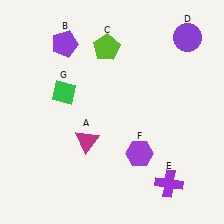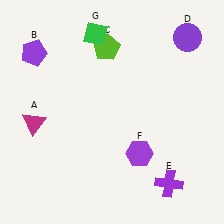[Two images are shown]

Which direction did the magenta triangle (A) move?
The magenta triangle (A) moved left.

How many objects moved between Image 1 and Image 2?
3 objects moved between the two images.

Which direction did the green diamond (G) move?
The green diamond (G) moved up.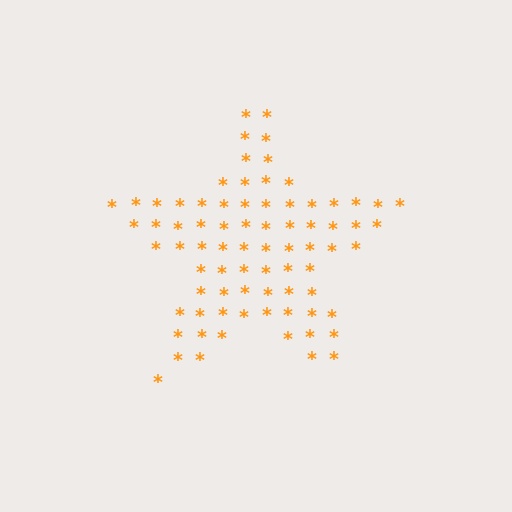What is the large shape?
The large shape is a star.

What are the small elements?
The small elements are asterisks.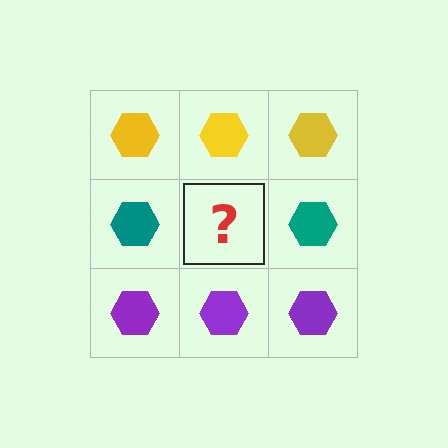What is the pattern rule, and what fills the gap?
The rule is that each row has a consistent color. The gap should be filled with a teal hexagon.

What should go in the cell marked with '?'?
The missing cell should contain a teal hexagon.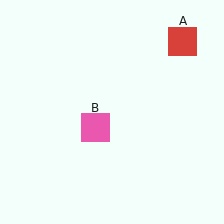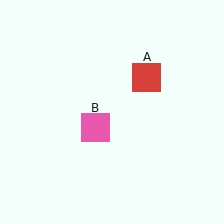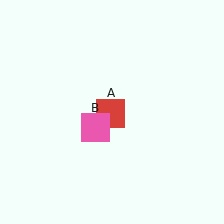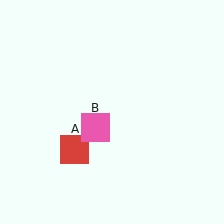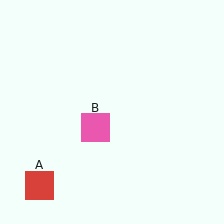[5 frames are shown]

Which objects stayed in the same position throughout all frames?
Pink square (object B) remained stationary.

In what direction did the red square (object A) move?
The red square (object A) moved down and to the left.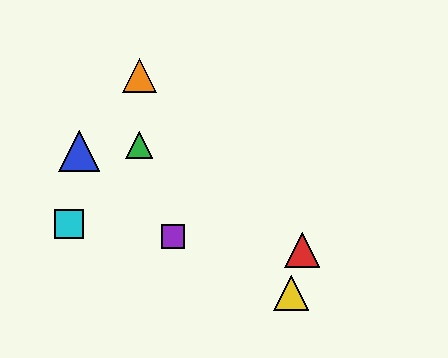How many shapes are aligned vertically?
2 shapes (the green triangle, the orange triangle) are aligned vertically.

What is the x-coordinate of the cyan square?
The cyan square is at x≈69.